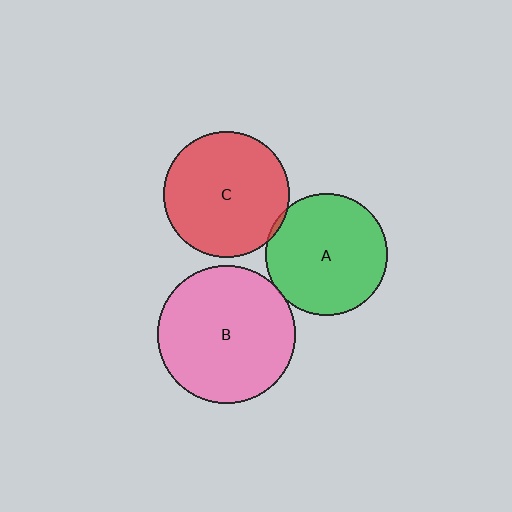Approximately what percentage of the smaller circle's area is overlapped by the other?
Approximately 5%.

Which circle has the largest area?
Circle B (pink).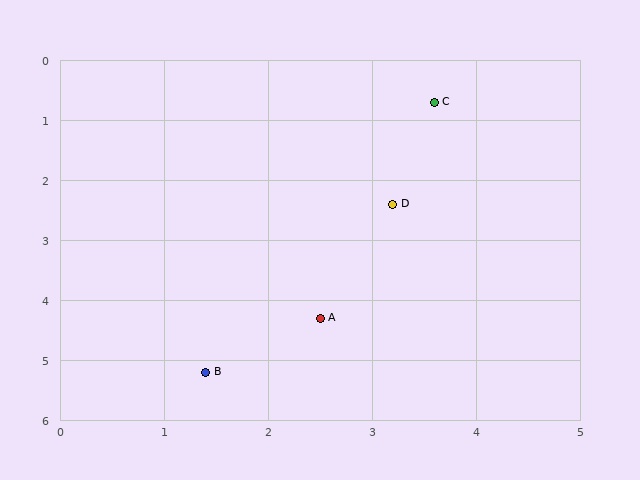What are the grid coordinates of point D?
Point D is at approximately (3.2, 2.4).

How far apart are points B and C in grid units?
Points B and C are about 5.0 grid units apart.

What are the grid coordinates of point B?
Point B is at approximately (1.4, 5.2).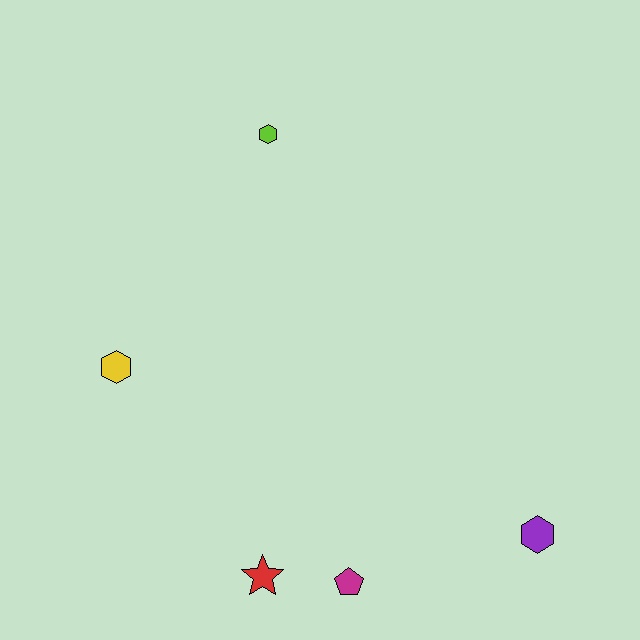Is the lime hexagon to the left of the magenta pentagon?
Yes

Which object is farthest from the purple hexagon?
The lime hexagon is farthest from the purple hexagon.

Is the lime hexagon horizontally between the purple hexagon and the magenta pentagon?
No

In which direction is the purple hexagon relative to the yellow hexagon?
The purple hexagon is to the right of the yellow hexagon.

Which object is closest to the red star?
The magenta pentagon is closest to the red star.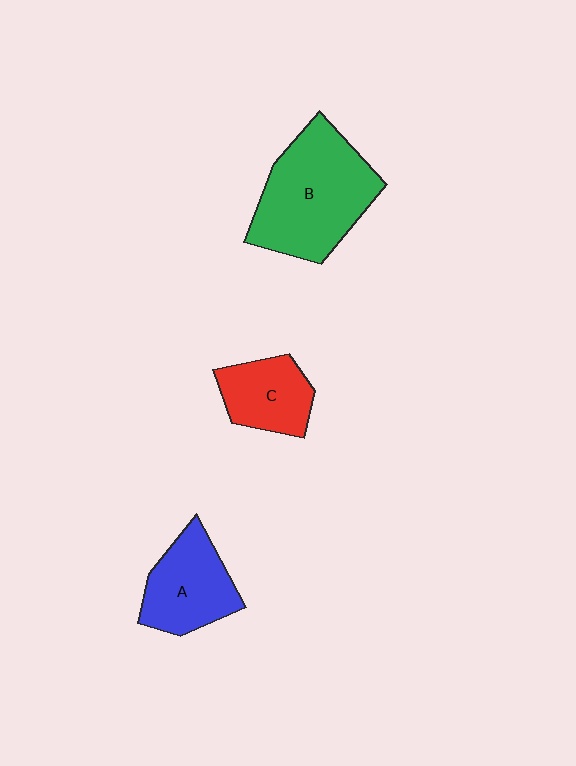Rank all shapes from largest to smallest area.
From largest to smallest: B (green), A (blue), C (red).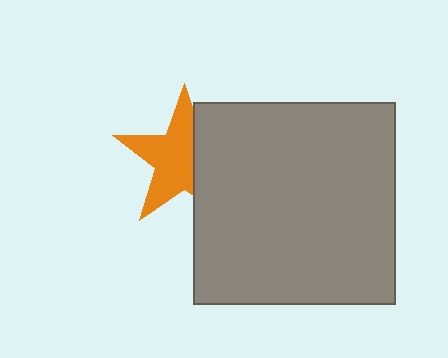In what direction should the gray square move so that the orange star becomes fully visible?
The gray square should move right. That is the shortest direction to clear the overlap and leave the orange star fully visible.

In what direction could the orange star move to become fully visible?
The orange star could move left. That would shift it out from behind the gray square entirely.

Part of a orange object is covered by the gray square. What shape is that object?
It is a star.